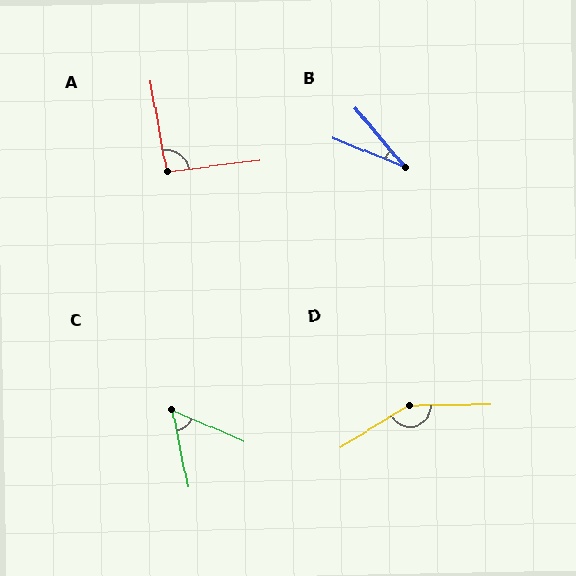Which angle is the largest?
D, at approximately 149 degrees.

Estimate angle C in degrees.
Approximately 55 degrees.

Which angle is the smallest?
B, at approximately 28 degrees.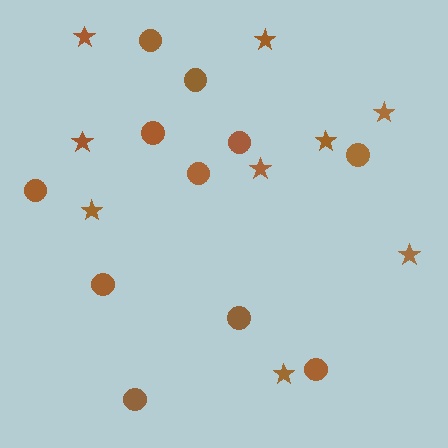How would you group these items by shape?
There are 2 groups: one group of circles (11) and one group of stars (9).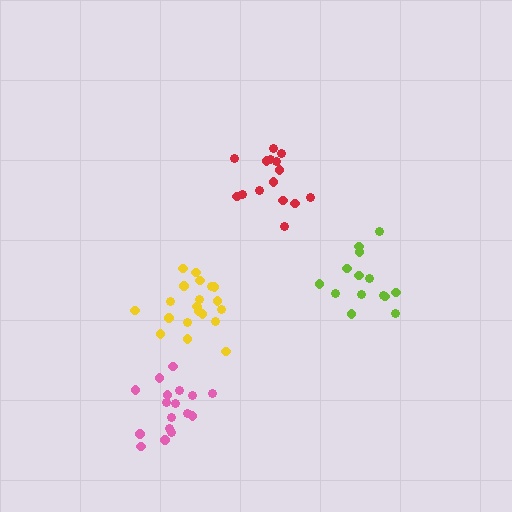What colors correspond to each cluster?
The clusters are colored: red, yellow, pink, lime.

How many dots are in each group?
Group 1: 15 dots, Group 2: 20 dots, Group 3: 17 dots, Group 4: 15 dots (67 total).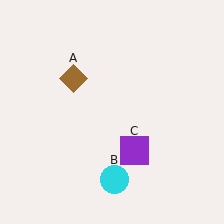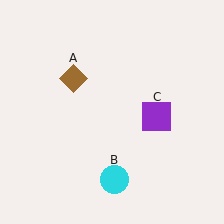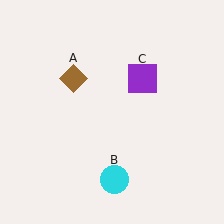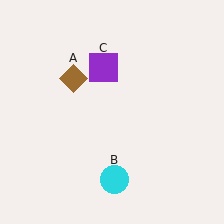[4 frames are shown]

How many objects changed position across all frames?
1 object changed position: purple square (object C).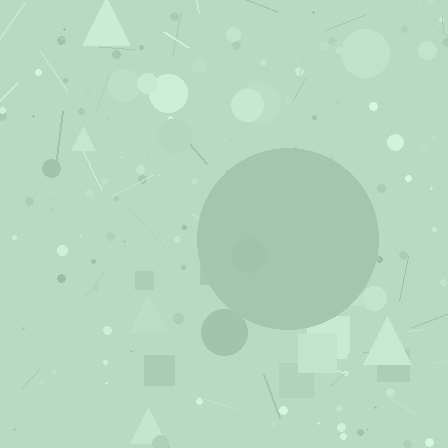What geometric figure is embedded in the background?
A circle is embedded in the background.